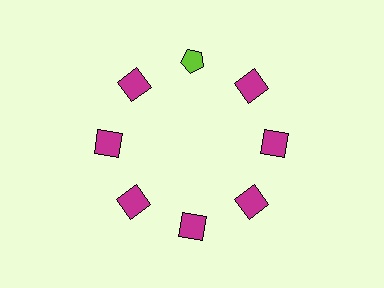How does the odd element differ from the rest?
It differs in both color (lime instead of magenta) and shape (pentagon instead of square).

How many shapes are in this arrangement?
There are 8 shapes arranged in a ring pattern.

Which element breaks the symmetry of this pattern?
The lime pentagon at roughly the 12 o'clock position breaks the symmetry. All other shapes are magenta squares.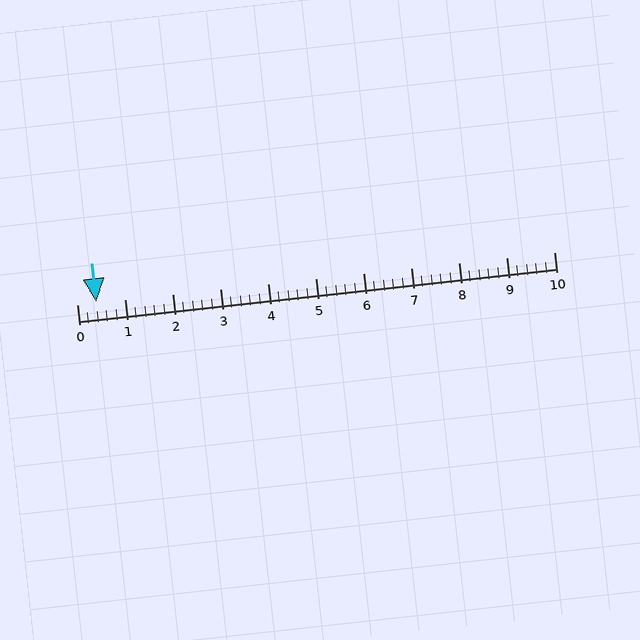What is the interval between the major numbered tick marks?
The major tick marks are spaced 1 units apart.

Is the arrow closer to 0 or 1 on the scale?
The arrow is closer to 0.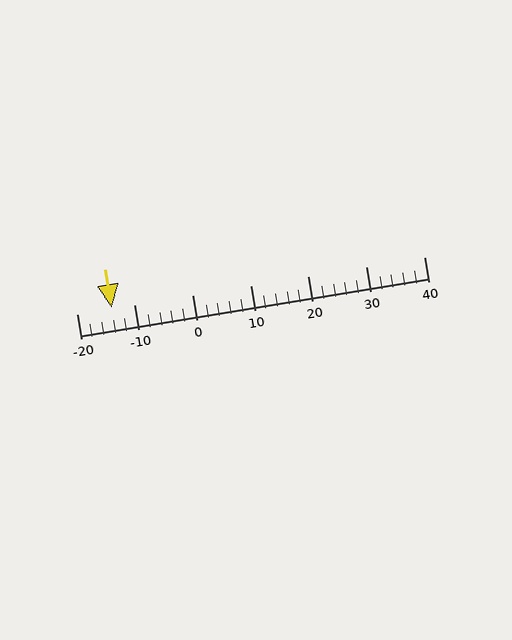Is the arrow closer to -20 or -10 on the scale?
The arrow is closer to -10.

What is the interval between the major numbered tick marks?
The major tick marks are spaced 10 units apart.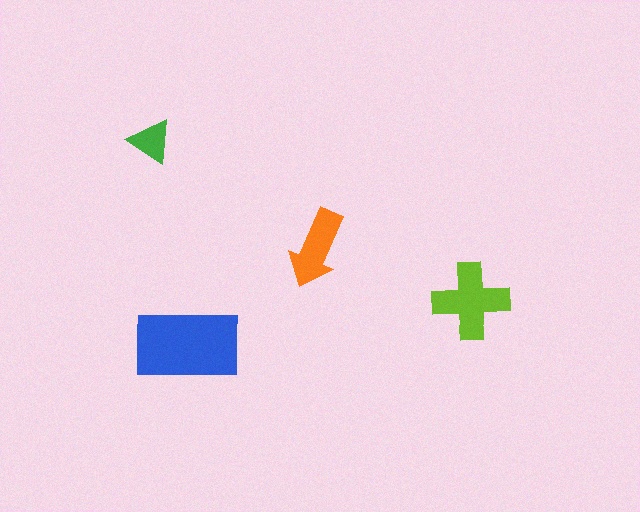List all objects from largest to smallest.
The blue rectangle, the lime cross, the orange arrow, the green triangle.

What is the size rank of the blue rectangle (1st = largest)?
1st.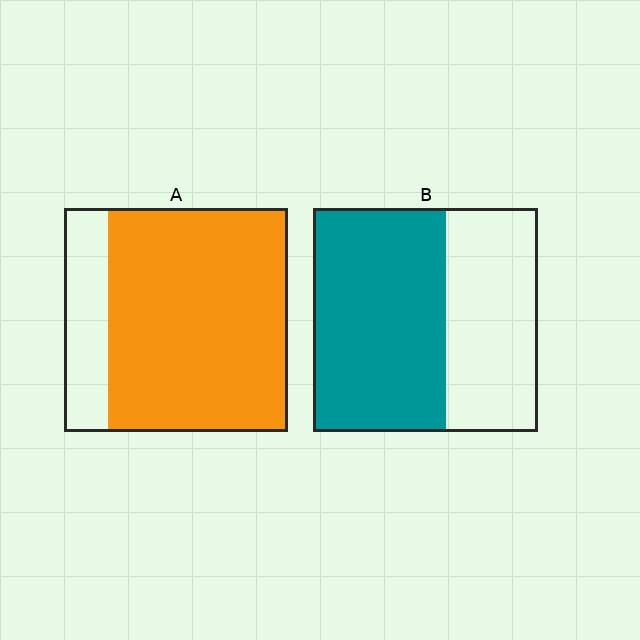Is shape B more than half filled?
Yes.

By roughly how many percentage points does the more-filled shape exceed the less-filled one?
By roughly 20 percentage points (A over B).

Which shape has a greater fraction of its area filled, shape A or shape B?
Shape A.